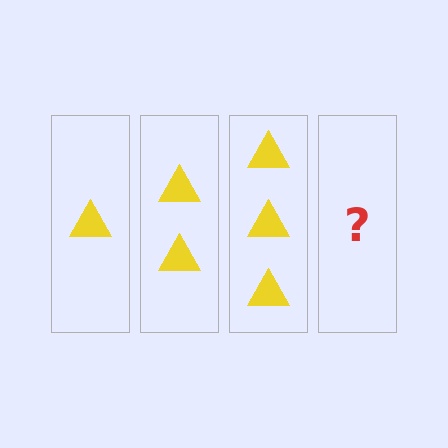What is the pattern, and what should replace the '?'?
The pattern is that each step adds one more triangle. The '?' should be 4 triangles.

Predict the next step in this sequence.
The next step is 4 triangles.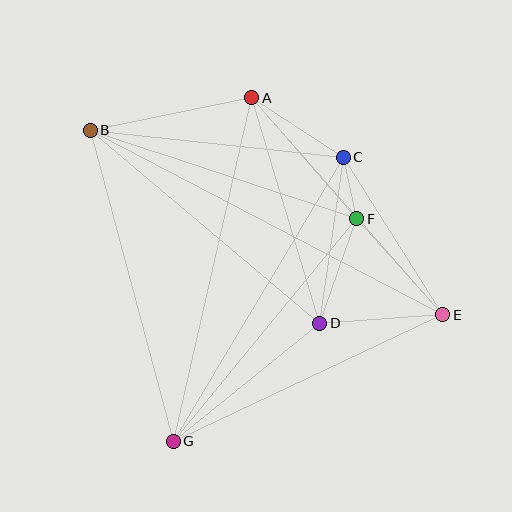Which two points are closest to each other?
Points C and F are closest to each other.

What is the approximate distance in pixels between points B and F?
The distance between B and F is approximately 281 pixels.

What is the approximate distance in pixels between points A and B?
The distance between A and B is approximately 165 pixels.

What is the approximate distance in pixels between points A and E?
The distance between A and E is approximately 289 pixels.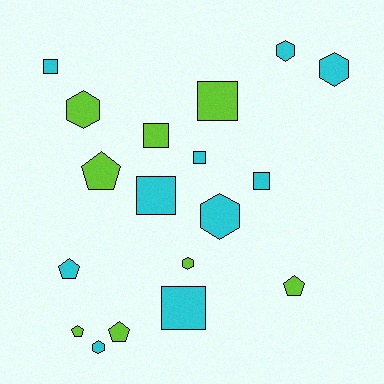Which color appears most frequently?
Cyan, with 10 objects.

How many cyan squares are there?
There are 5 cyan squares.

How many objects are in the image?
There are 18 objects.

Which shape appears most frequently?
Square, with 7 objects.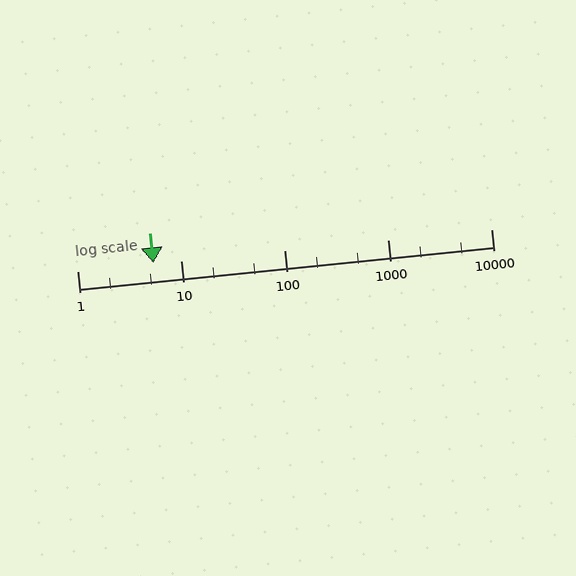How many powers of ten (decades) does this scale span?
The scale spans 4 decades, from 1 to 10000.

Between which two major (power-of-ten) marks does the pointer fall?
The pointer is between 1 and 10.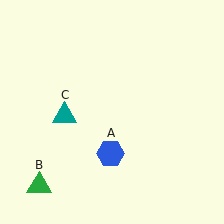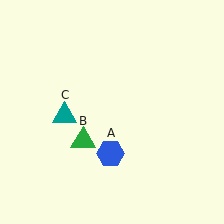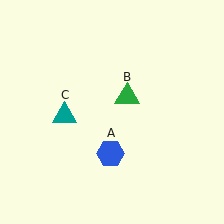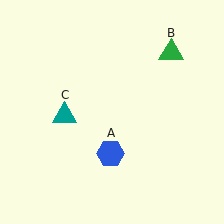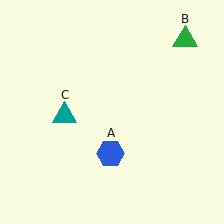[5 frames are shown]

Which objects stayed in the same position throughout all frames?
Blue hexagon (object A) and teal triangle (object C) remained stationary.